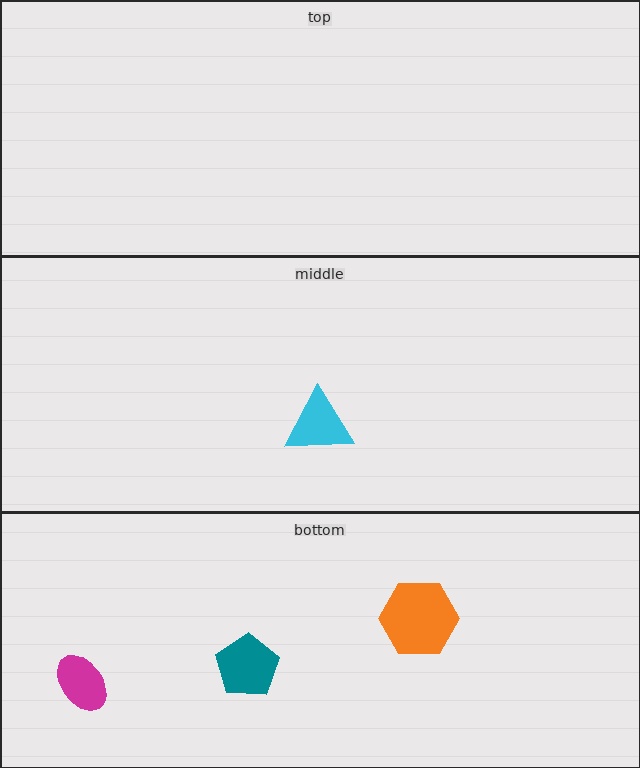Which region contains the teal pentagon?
The bottom region.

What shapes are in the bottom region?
The teal pentagon, the orange hexagon, the magenta ellipse.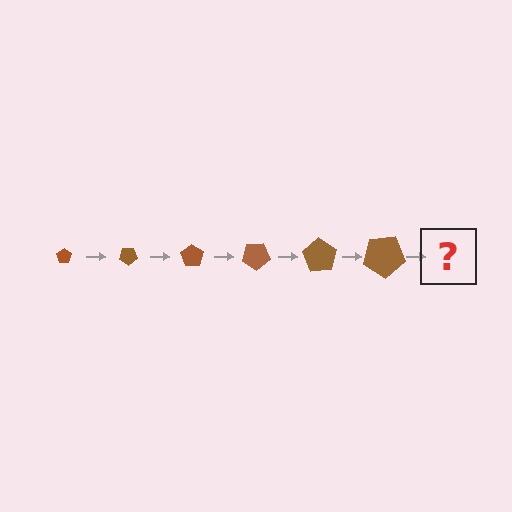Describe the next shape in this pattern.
It should be a pentagon, larger than the previous one and rotated 210 degrees from the start.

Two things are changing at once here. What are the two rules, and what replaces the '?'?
The two rules are that the pentagon grows larger each step and it rotates 35 degrees each step. The '?' should be a pentagon, larger than the previous one and rotated 210 degrees from the start.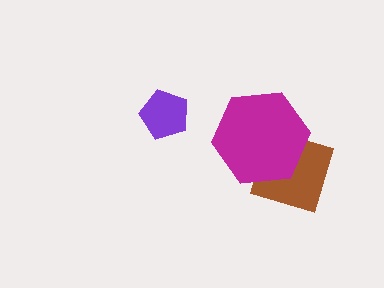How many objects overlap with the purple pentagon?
0 objects overlap with the purple pentagon.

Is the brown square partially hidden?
Yes, it is partially covered by another shape.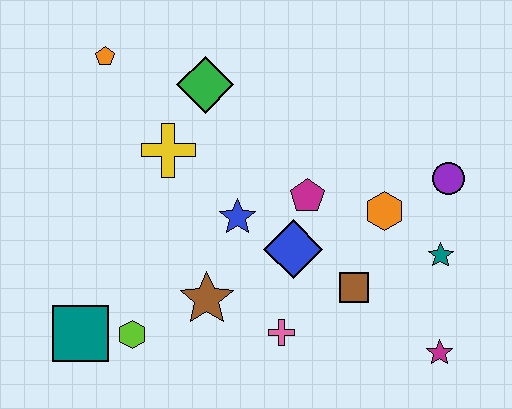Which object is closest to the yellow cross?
The green diamond is closest to the yellow cross.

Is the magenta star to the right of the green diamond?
Yes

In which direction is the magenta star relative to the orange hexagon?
The magenta star is below the orange hexagon.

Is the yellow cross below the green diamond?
Yes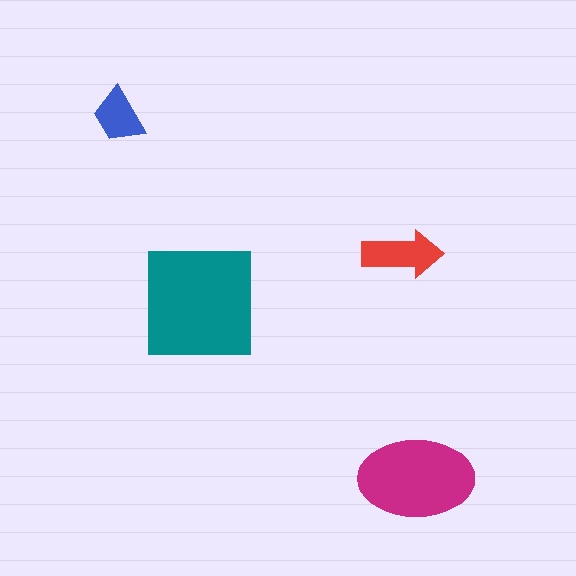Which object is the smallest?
The blue trapezoid.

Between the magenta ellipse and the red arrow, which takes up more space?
The magenta ellipse.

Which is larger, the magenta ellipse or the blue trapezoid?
The magenta ellipse.